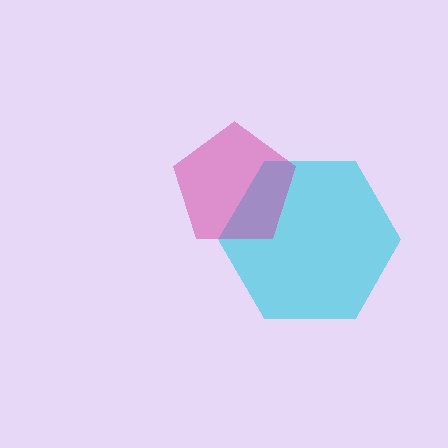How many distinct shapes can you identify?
There are 2 distinct shapes: a cyan hexagon, a magenta pentagon.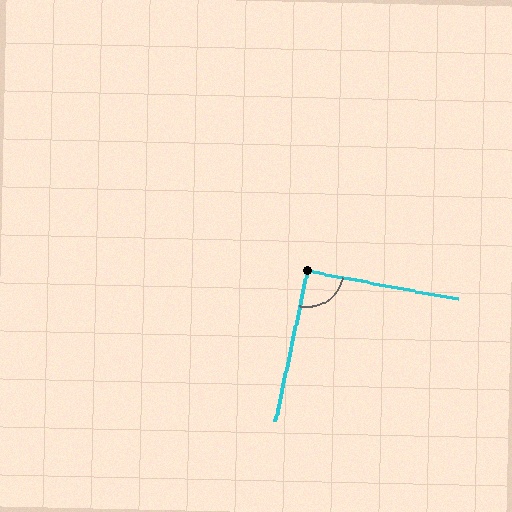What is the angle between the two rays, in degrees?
Approximately 91 degrees.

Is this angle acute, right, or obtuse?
It is approximately a right angle.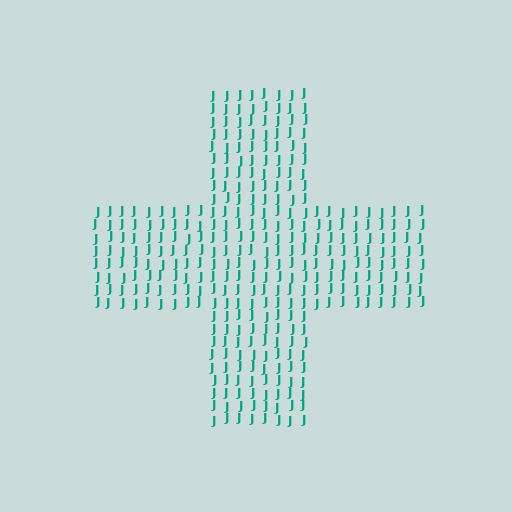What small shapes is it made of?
It is made of small letter J's.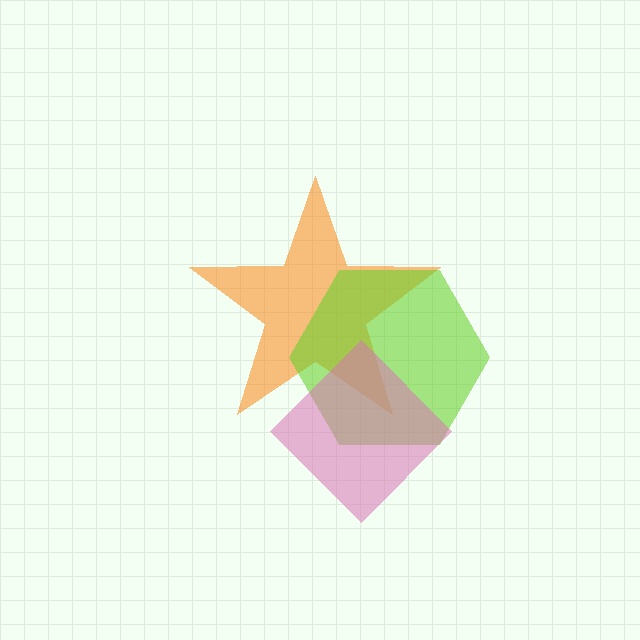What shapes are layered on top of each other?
The layered shapes are: an orange star, a lime hexagon, a pink diamond.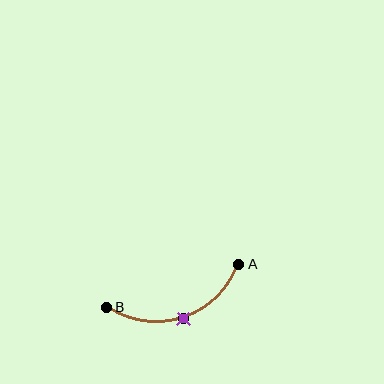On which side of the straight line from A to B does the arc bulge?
The arc bulges below the straight line connecting A and B.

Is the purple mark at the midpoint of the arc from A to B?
Yes. The purple mark lies on the arc at equal arc-length from both A and B — it is the arc midpoint.